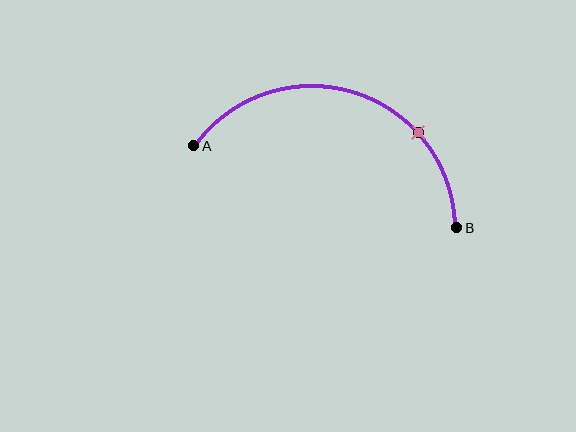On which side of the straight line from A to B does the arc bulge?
The arc bulges above the straight line connecting A and B.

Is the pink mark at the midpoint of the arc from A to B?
No. The pink mark lies on the arc but is closer to endpoint B. The arc midpoint would be at the point on the curve equidistant along the arc from both A and B.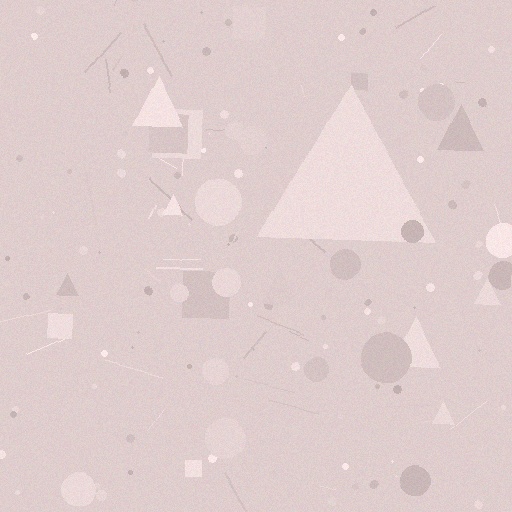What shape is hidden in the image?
A triangle is hidden in the image.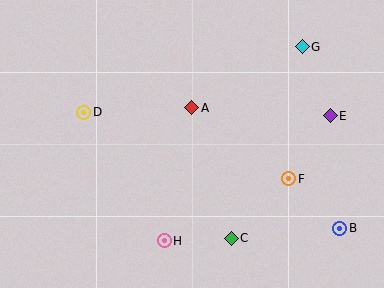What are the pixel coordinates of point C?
Point C is at (231, 238).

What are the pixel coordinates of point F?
Point F is at (289, 179).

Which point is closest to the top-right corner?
Point G is closest to the top-right corner.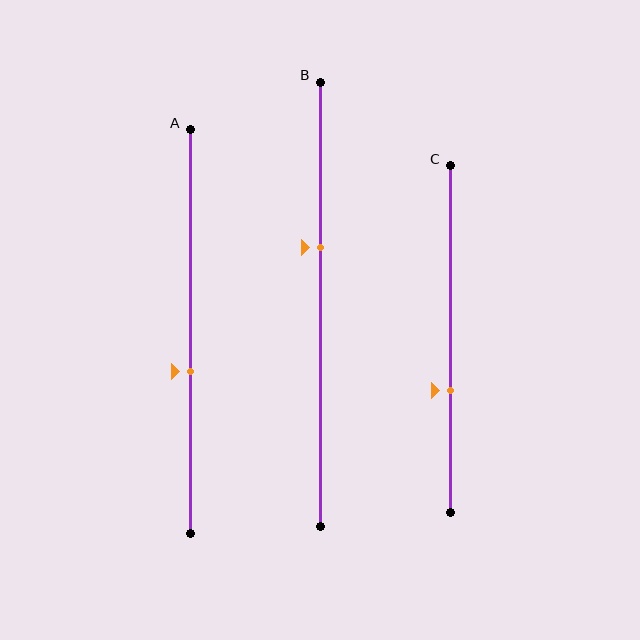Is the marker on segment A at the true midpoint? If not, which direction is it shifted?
No, the marker on segment A is shifted downward by about 10% of the segment length.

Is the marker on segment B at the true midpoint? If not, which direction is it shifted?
No, the marker on segment B is shifted upward by about 13% of the segment length.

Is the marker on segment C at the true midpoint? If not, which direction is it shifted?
No, the marker on segment C is shifted downward by about 15% of the segment length.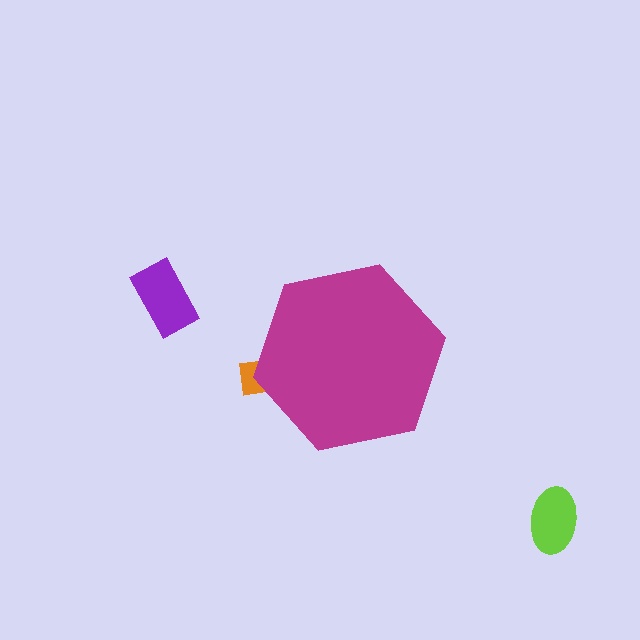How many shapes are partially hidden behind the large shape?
1 shape is partially hidden.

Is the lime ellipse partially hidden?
No, the lime ellipse is fully visible.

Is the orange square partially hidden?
Yes, the orange square is partially hidden behind the magenta hexagon.